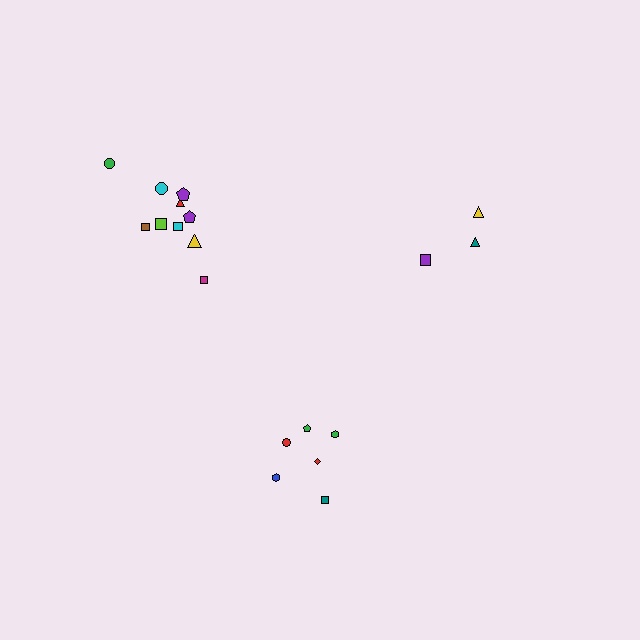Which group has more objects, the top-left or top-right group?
The top-left group.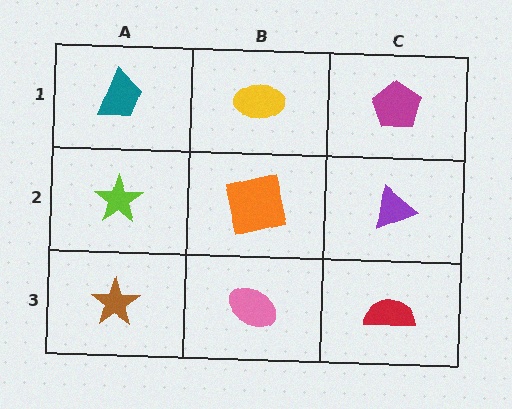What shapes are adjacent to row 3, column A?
A lime star (row 2, column A), a pink ellipse (row 3, column B).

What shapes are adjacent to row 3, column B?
An orange square (row 2, column B), a brown star (row 3, column A), a red semicircle (row 3, column C).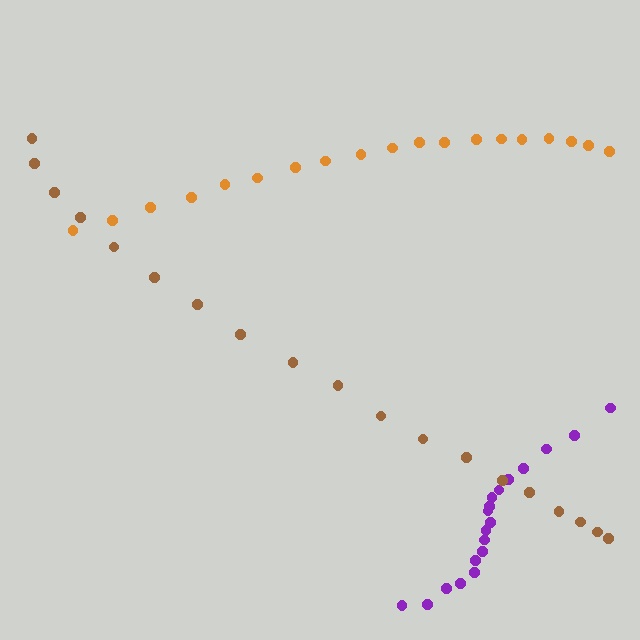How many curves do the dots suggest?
There are 3 distinct paths.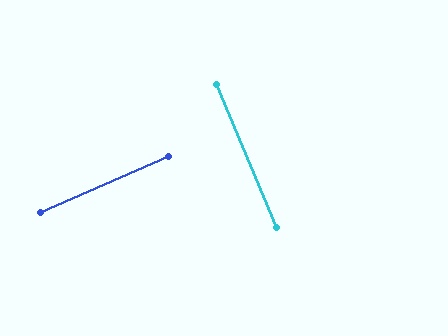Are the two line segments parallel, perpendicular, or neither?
Perpendicular — they meet at approximately 89°.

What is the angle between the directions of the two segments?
Approximately 89 degrees.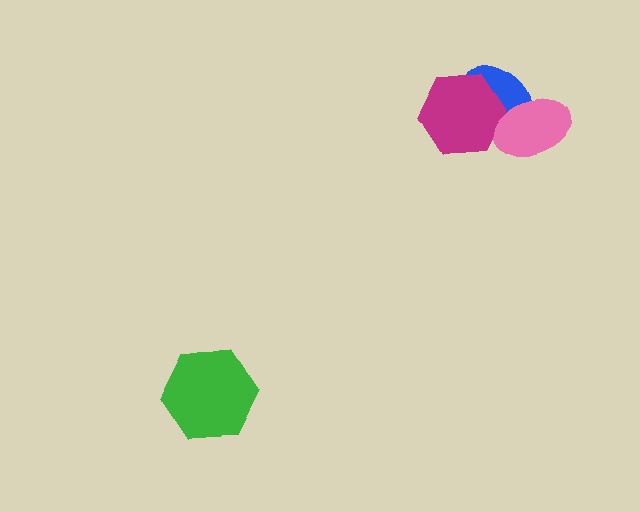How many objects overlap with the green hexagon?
0 objects overlap with the green hexagon.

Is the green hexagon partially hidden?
No, no other shape covers it.